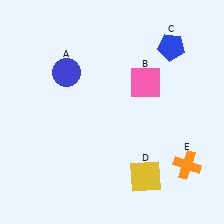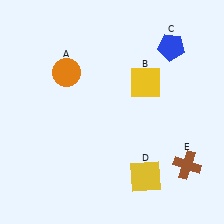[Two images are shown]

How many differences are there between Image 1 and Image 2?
There are 3 differences between the two images.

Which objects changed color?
A changed from blue to orange. B changed from pink to yellow. E changed from orange to brown.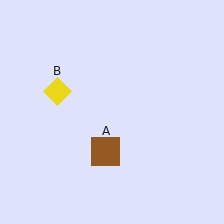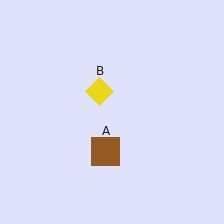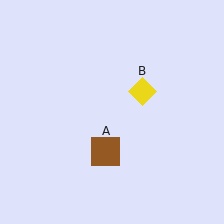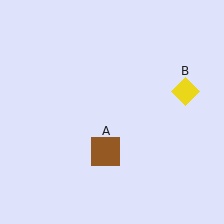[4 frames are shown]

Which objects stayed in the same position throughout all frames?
Brown square (object A) remained stationary.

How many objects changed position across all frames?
1 object changed position: yellow diamond (object B).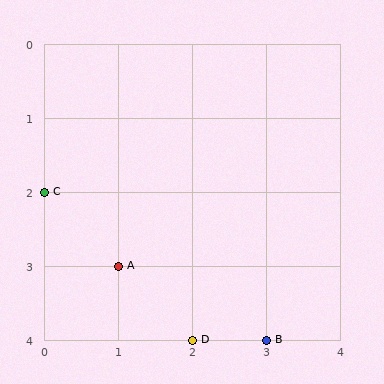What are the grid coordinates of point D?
Point D is at grid coordinates (2, 4).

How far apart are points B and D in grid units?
Points B and D are 1 column apart.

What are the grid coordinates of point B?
Point B is at grid coordinates (3, 4).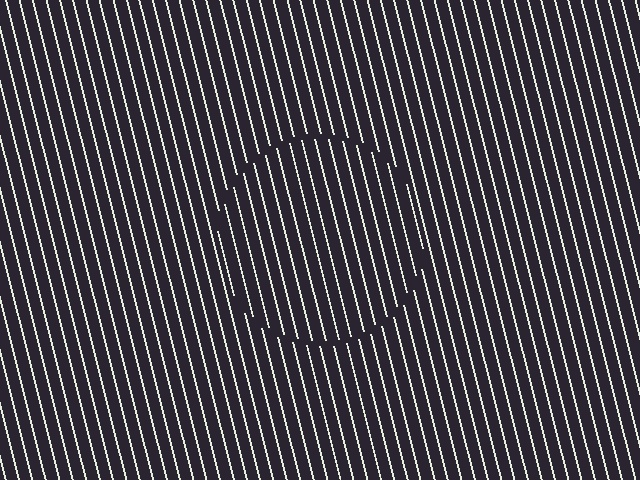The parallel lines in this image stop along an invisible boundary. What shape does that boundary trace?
An illusory circle. The interior of the shape contains the same grating, shifted by half a period — the contour is defined by the phase discontinuity where line-ends from the inner and outer gratings abut.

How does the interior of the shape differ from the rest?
The interior of the shape contains the same grating, shifted by half a period — the contour is defined by the phase discontinuity where line-ends from the inner and outer gratings abut.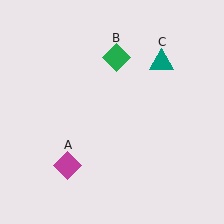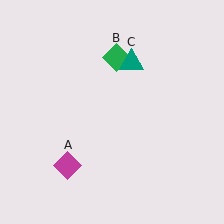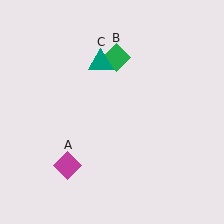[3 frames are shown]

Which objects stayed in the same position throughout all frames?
Magenta diamond (object A) and green diamond (object B) remained stationary.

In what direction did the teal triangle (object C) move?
The teal triangle (object C) moved left.